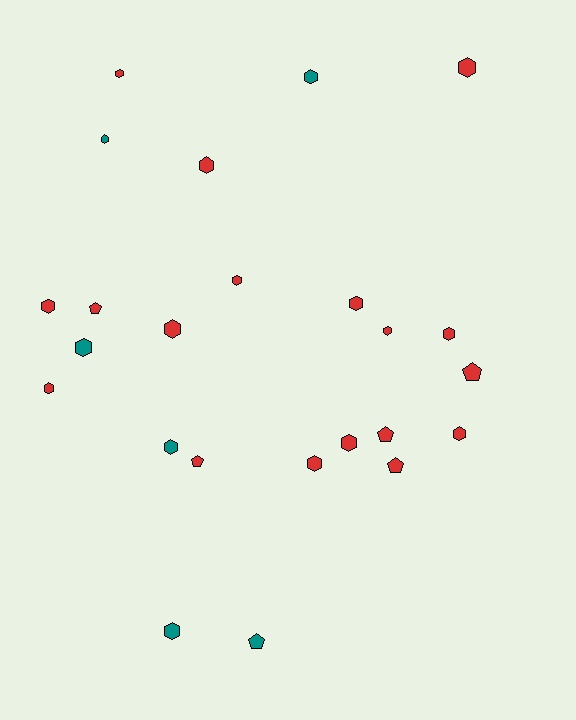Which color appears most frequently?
Red, with 18 objects.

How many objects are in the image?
There are 24 objects.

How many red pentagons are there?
There are 5 red pentagons.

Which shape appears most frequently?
Hexagon, with 18 objects.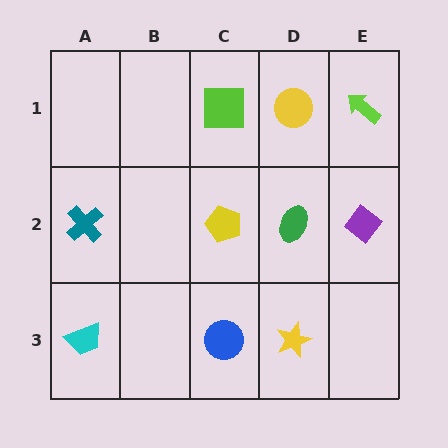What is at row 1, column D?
A yellow circle.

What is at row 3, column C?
A blue circle.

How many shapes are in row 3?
3 shapes.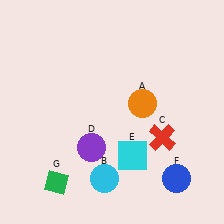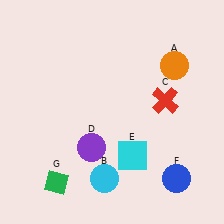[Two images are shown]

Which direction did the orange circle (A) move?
The orange circle (A) moved up.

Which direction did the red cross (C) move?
The red cross (C) moved up.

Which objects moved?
The objects that moved are: the orange circle (A), the red cross (C).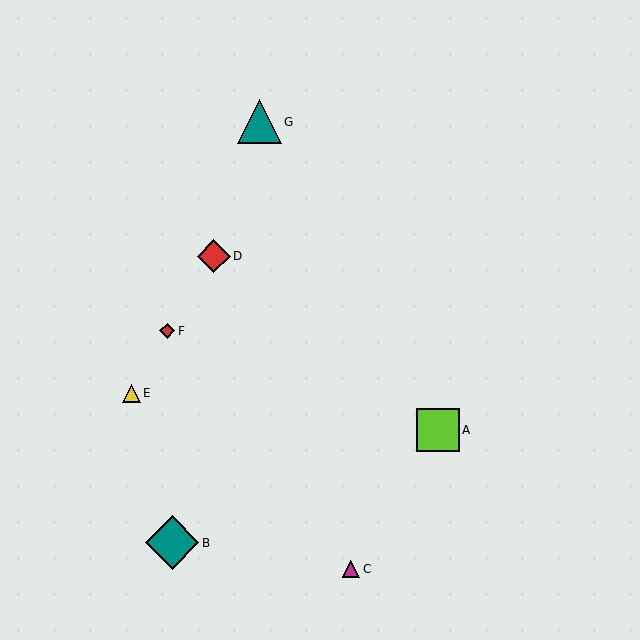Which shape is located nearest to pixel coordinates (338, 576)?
The magenta triangle (labeled C) at (351, 569) is nearest to that location.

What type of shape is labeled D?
Shape D is a red diamond.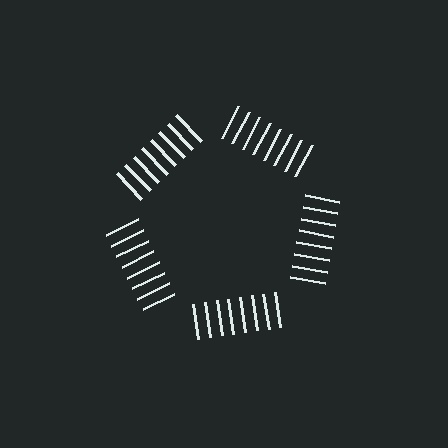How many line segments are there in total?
40 — 8 along each of the 5 edges.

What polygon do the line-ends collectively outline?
An illusory pentagon — the line segments terminate on its edges but no continuous stroke is drawn.